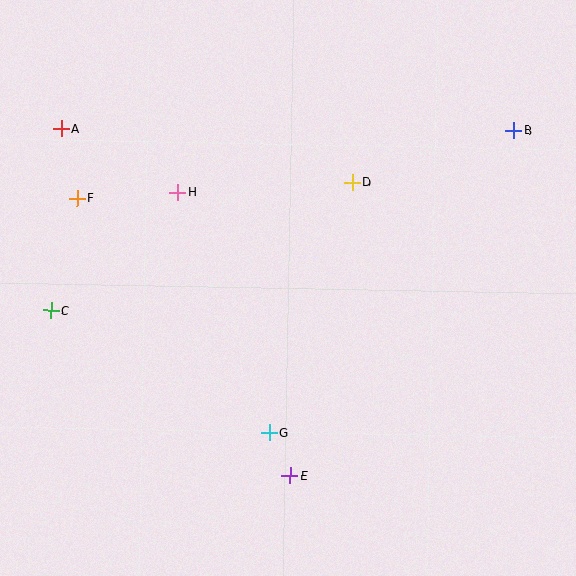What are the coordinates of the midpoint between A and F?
The midpoint between A and F is at (69, 163).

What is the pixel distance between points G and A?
The distance between G and A is 368 pixels.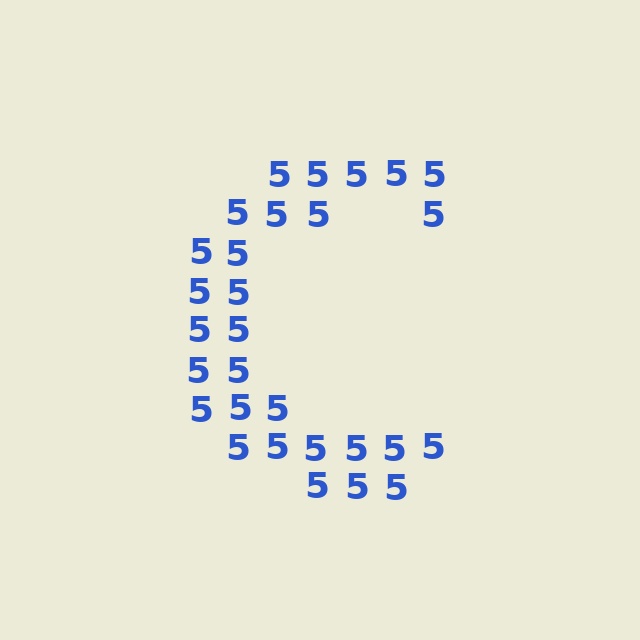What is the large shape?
The large shape is the letter C.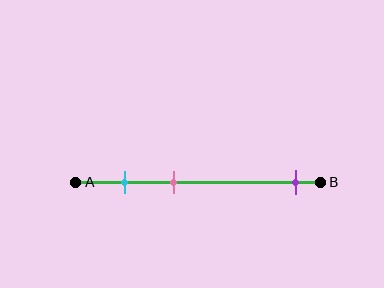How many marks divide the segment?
There are 3 marks dividing the segment.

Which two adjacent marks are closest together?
The cyan and pink marks are the closest adjacent pair.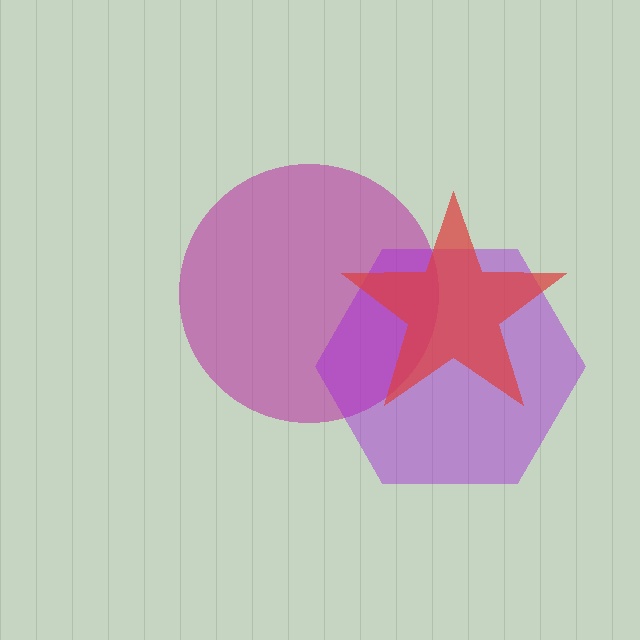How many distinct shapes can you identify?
There are 3 distinct shapes: a magenta circle, a purple hexagon, a red star.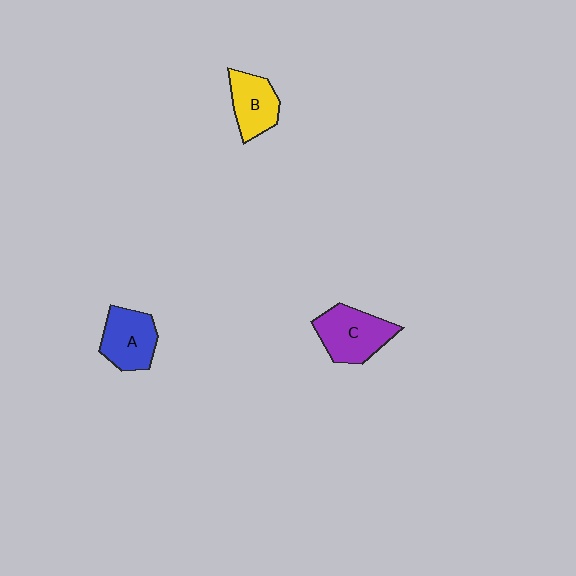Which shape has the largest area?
Shape C (purple).